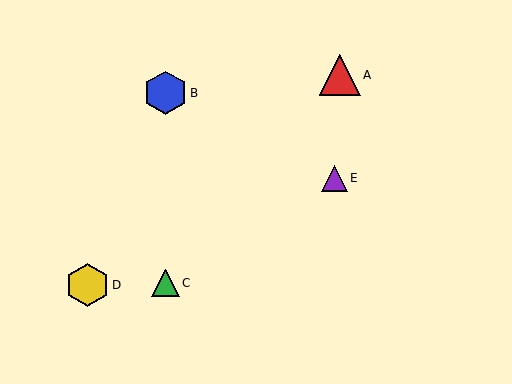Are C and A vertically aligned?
No, C is at x≈166 and A is at x≈340.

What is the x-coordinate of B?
Object B is at x≈166.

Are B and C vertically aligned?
Yes, both are at x≈166.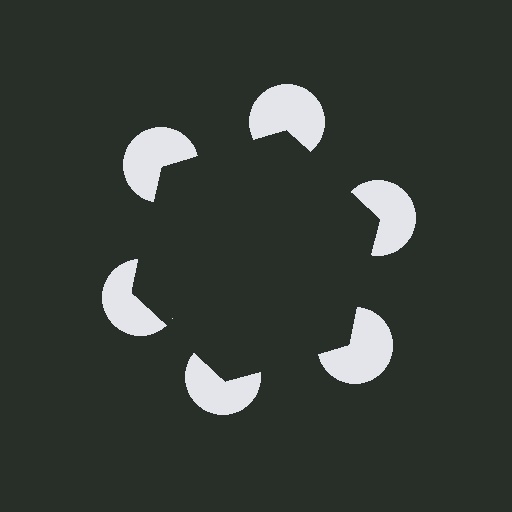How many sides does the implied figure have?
6 sides.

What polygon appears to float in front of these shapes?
An illusory hexagon — its edges are inferred from the aligned wedge cuts in the pac-man discs, not physically drawn.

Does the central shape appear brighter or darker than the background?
It typically appears slightly darker than the background, even though no actual brightness change is drawn.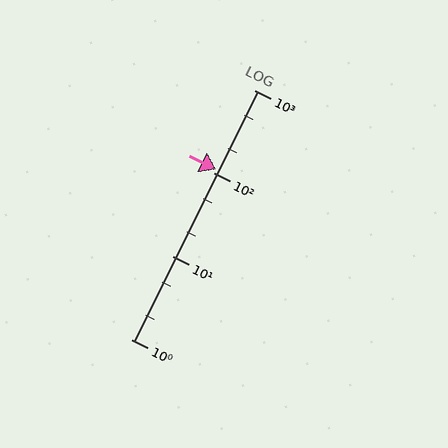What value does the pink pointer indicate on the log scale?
The pointer indicates approximately 110.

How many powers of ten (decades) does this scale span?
The scale spans 3 decades, from 1 to 1000.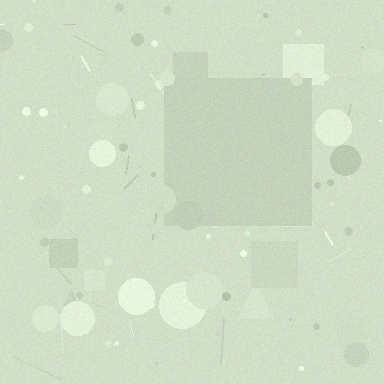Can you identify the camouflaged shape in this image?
The camouflaged shape is a square.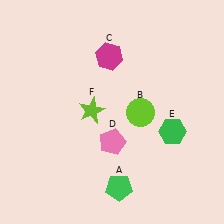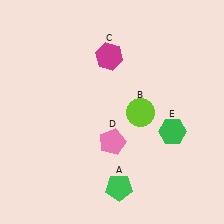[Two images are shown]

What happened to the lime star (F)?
The lime star (F) was removed in Image 2. It was in the top-left area of Image 1.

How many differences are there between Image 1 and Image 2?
There is 1 difference between the two images.